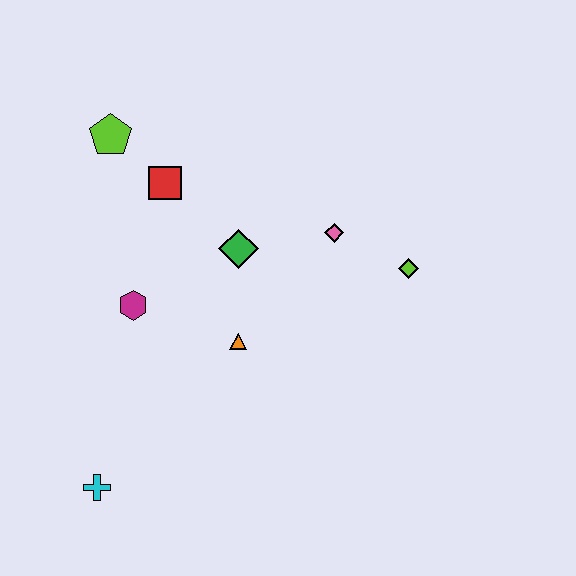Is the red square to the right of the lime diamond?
No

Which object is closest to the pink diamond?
The lime diamond is closest to the pink diamond.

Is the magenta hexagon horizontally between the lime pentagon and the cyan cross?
No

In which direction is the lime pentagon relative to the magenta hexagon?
The lime pentagon is above the magenta hexagon.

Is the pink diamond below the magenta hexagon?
No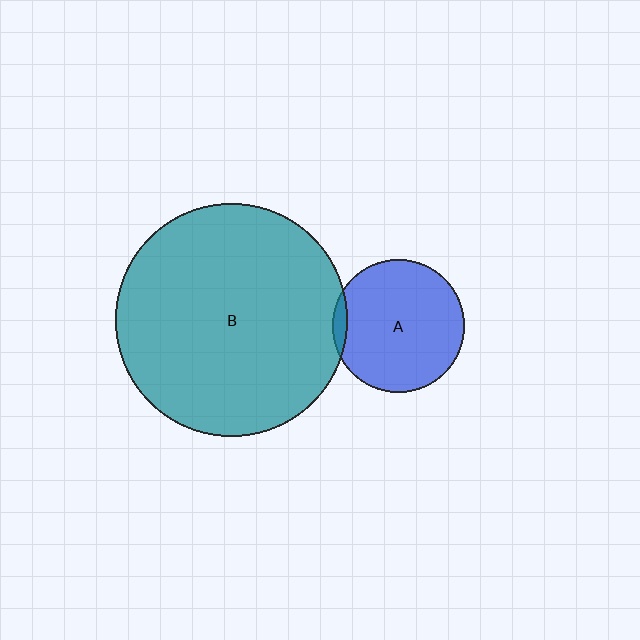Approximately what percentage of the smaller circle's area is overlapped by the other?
Approximately 5%.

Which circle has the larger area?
Circle B (teal).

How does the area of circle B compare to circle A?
Approximately 3.1 times.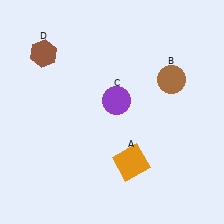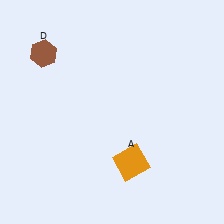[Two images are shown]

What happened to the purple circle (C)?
The purple circle (C) was removed in Image 2. It was in the top-right area of Image 1.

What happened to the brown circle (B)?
The brown circle (B) was removed in Image 2. It was in the top-right area of Image 1.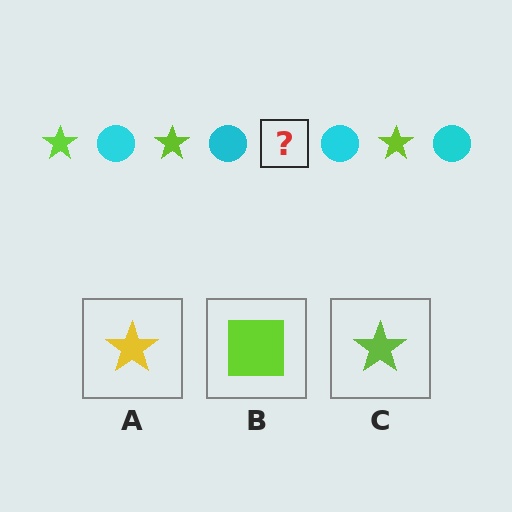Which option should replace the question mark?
Option C.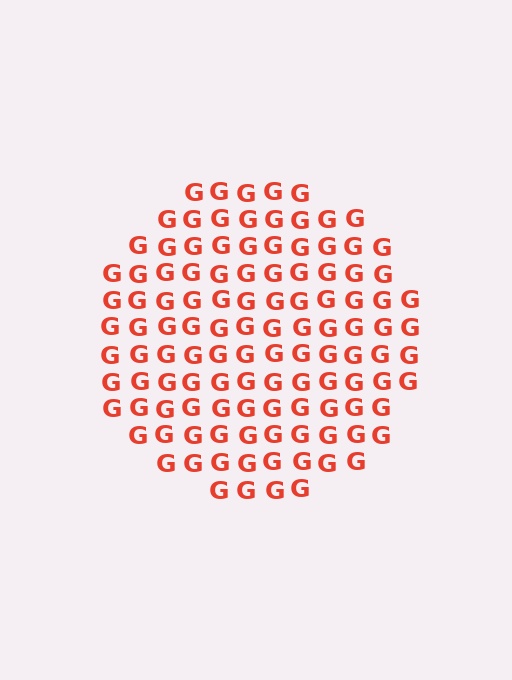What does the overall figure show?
The overall figure shows a circle.